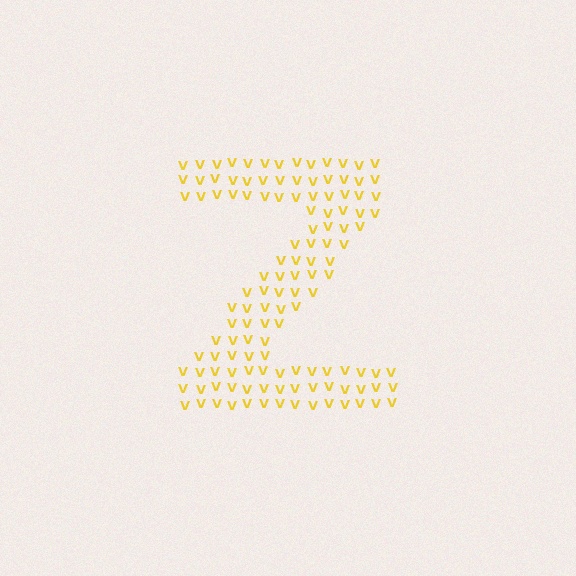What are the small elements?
The small elements are letter V's.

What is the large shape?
The large shape is the letter Z.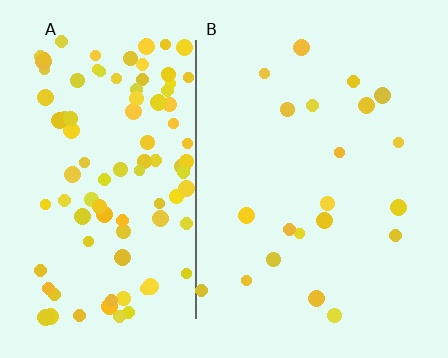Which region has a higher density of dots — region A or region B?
A (the left).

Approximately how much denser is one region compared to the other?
Approximately 4.7× — region A over region B.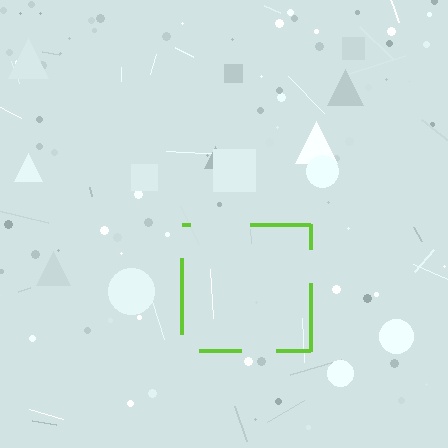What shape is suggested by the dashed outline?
The dashed outline suggests a square.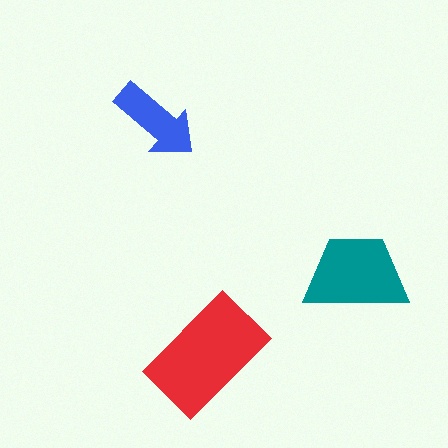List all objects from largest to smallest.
The red rectangle, the teal trapezoid, the blue arrow.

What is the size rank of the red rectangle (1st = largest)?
1st.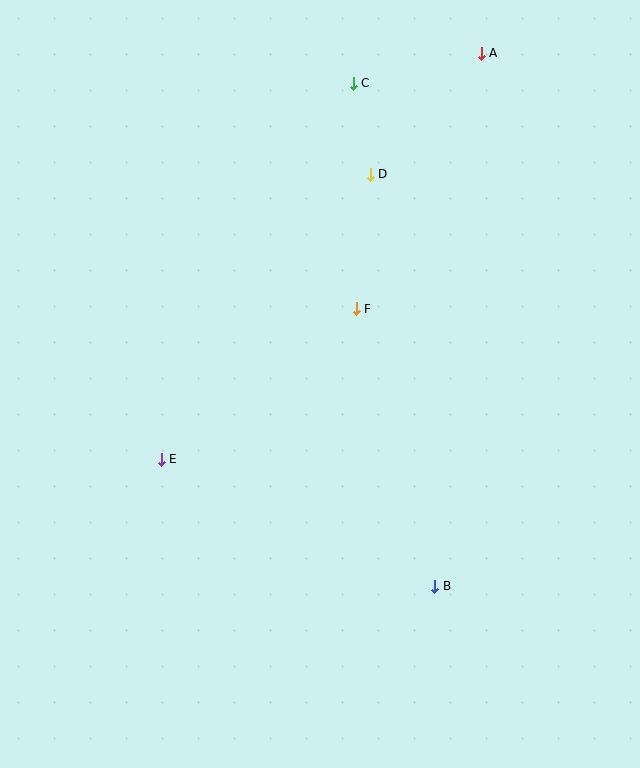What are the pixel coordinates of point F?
Point F is at (356, 309).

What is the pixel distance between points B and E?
The distance between B and E is 302 pixels.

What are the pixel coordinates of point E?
Point E is at (161, 459).